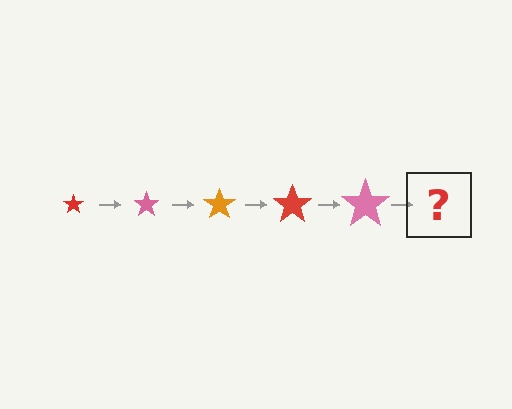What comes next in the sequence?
The next element should be an orange star, larger than the previous one.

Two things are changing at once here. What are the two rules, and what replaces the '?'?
The two rules are that the star grows larger each step and the color cycles through red, pink, and orange. The '?' should be an orange star, larger than the previous one.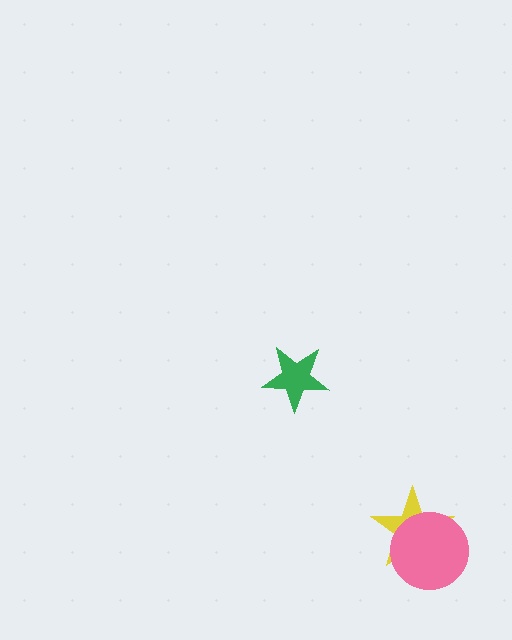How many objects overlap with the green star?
0 objects overlap with the green star.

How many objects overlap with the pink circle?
1 object overlaps with the pink circle.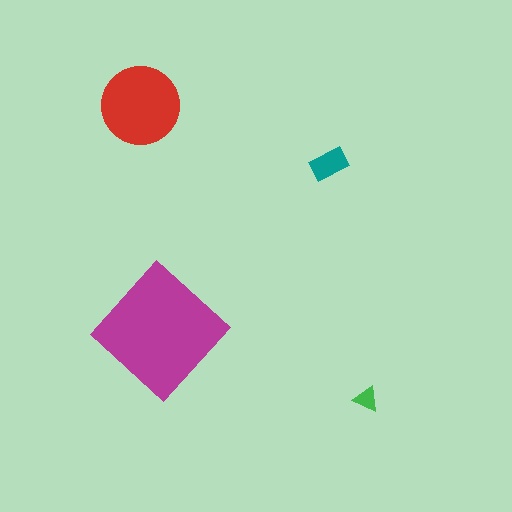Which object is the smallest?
The green triangle.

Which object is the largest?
The magenta diamond.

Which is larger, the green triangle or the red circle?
The red circle.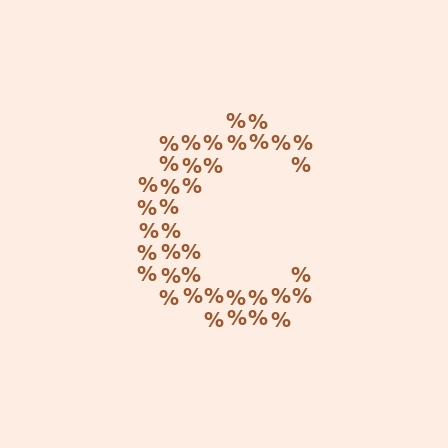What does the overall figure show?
The overall figure shows the letter C.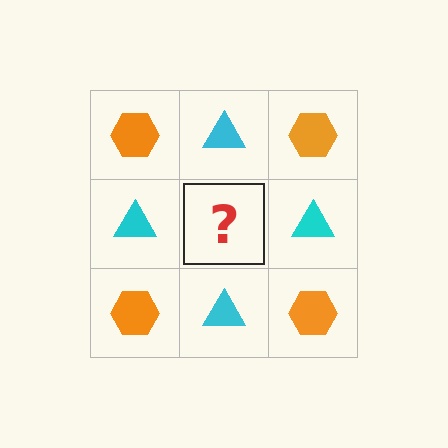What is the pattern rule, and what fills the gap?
The rule is that it alternates orange hexagon and cyan triangle in a checkerboard pattern. The gap should be filled with an orange hexagon.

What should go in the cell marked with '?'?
The missing cell should contain an orange hexagon.